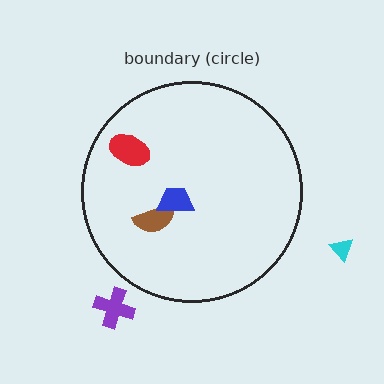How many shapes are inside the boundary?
3 inside, 2 outside.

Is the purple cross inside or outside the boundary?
Outside.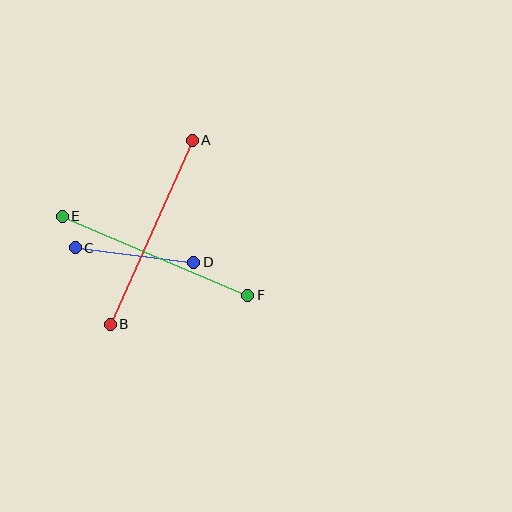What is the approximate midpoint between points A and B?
The midpoint is at approximately (151, 232) pixels.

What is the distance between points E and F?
The distance is approximately 201 pixels.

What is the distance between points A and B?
The distance is approximately 202 pixels.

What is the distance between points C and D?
The distance is approximately 119 pixels.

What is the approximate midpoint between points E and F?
The midpoint is at approximately (155, 256) pixels.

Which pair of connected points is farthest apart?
Points A and B are farthest apart.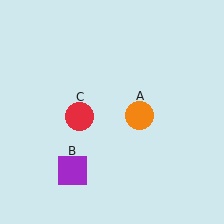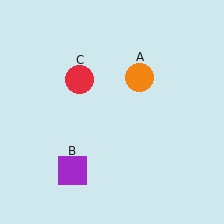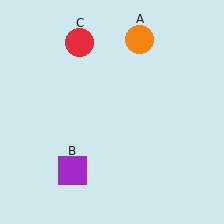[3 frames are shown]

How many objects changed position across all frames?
2 objects changed position: orange circle (object A), red circle (object C).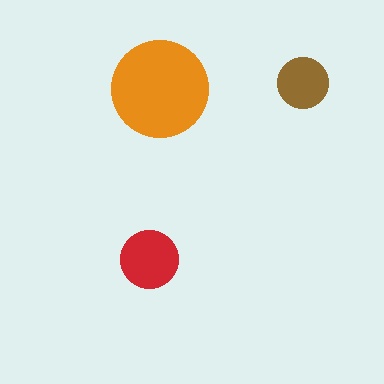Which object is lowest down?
The red circle is bottommost.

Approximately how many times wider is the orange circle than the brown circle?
About 2 times wider.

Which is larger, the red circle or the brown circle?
The red one.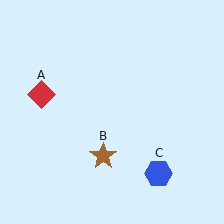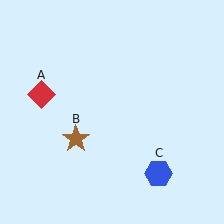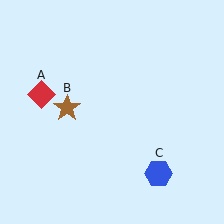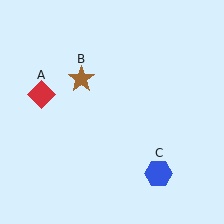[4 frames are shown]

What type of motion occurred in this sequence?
The brown star (object B) rotated clockwise around the center of the scene.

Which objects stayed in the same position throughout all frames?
Red diamond (object A) and blue hexagon (object C) remained stationary.